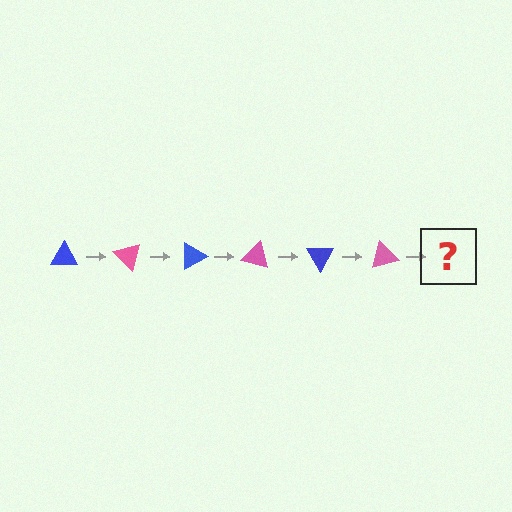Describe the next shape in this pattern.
It should be a blue triangle, rotated 270 degrees from the start.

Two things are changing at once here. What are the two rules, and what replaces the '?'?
The two rules are that it rotates 45 degrees each step and the color cycles through blue and pink. The '?' should be a blue triangle, rotated 270 degrees from the start.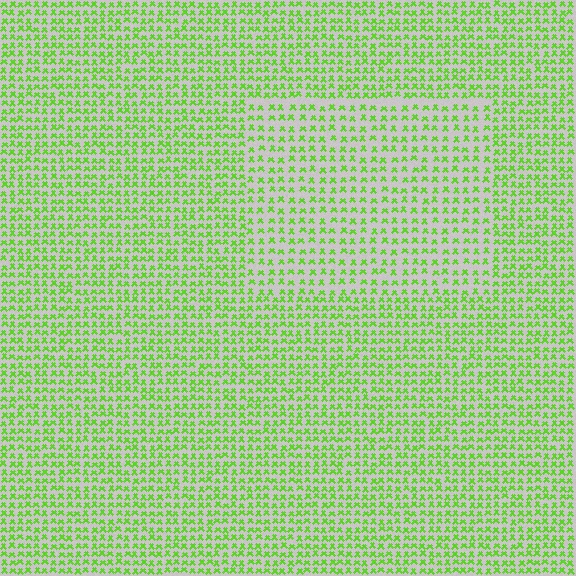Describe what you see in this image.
The image contains small lime elements arranged at two different densities. A rectangle-shaped region is visible where the elements are less densely packed than the surrounding area.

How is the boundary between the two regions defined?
The boundary is defined by a change in element density (approximately 1.6x ratio). All elements are the same color, size, and shape.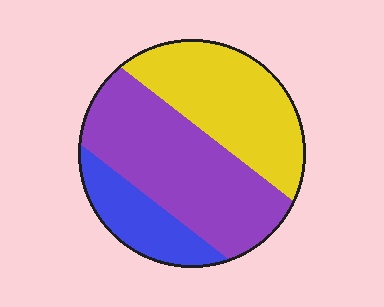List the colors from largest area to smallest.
From largest to smallest: purple, yellow, blue.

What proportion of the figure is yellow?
Yellow covers around 35% of the figure.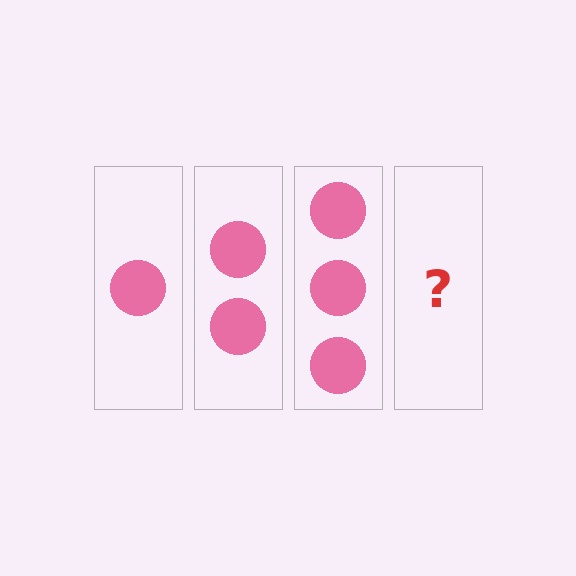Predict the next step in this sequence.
The next step is 4 circles.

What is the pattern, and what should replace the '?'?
The pattern is that each step adds one more circle. The '?' should be 4 circles.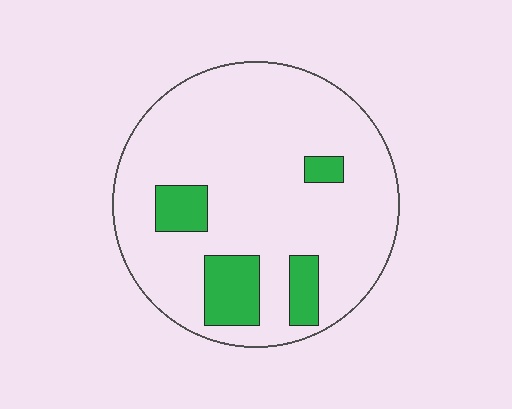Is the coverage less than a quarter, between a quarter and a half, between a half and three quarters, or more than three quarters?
Less than a quarter.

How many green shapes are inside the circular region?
4.